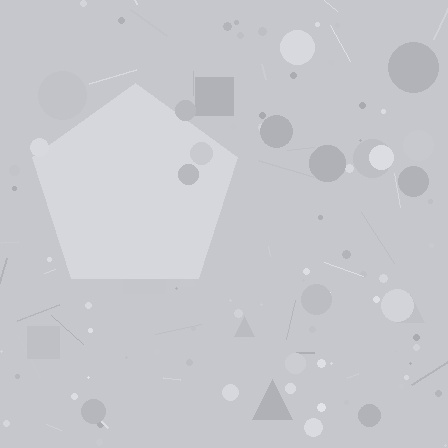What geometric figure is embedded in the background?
A pentagon is embedded in the background.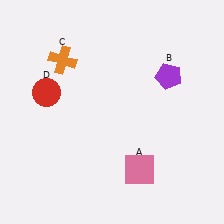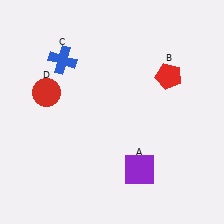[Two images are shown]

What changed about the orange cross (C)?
In Image 1, C is orange. In Image 2, it changed to blue.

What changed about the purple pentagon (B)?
In Image 1, B is purple. In Image 2, it changed to red.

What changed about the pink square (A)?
In Image 1, A is pink. In Image 2, it changed to purple.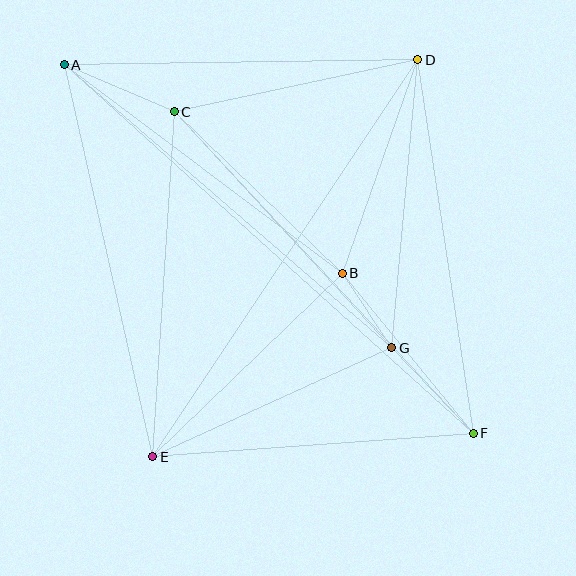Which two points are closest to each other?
Points B and G are closest to each other.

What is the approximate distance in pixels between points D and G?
The distance between D and G is approximately 289 pixels.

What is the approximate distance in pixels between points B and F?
The distance between B and F is approximately 207 pixels.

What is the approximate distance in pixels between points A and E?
The distance between A and E is approximately 402 pixels.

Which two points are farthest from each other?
Points A and F are farthest from each other.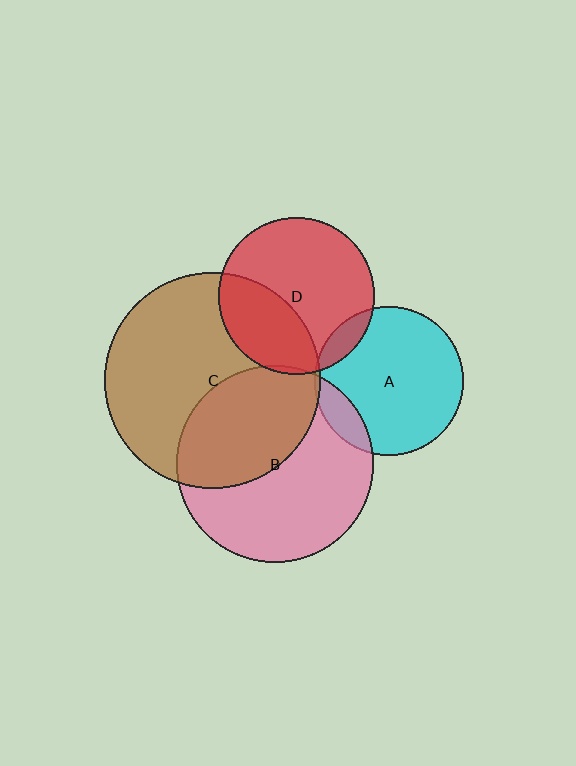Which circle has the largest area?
Circle C (brown).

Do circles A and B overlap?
Yes.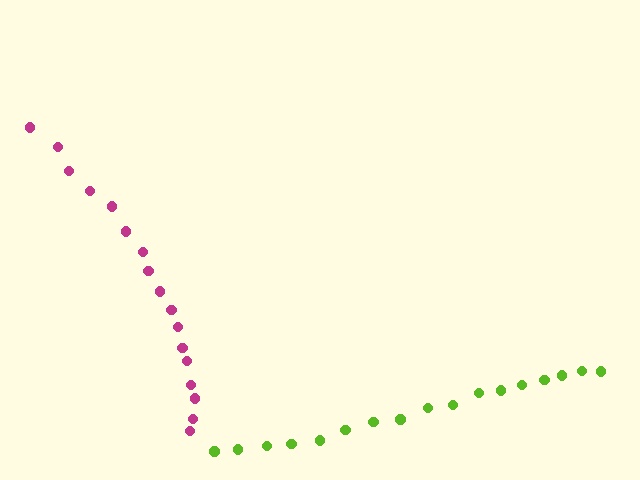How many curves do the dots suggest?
There are 2 distinct paths.